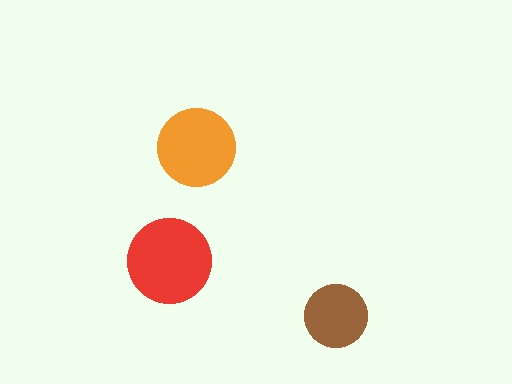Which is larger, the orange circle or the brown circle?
The orange one.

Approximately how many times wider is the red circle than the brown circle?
About 1.5 times wider.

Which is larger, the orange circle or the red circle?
The red one.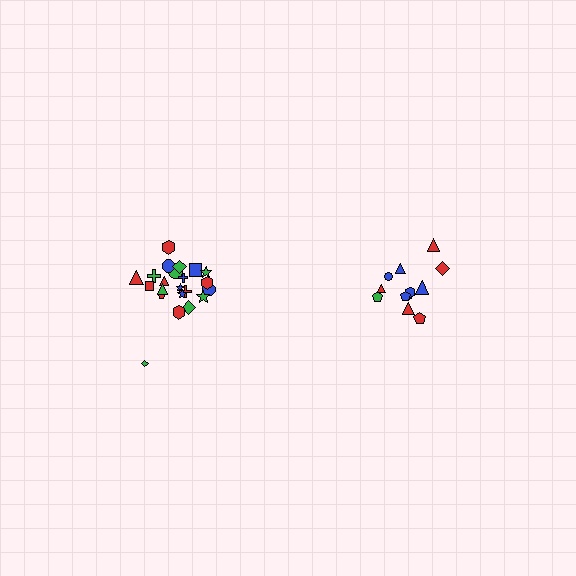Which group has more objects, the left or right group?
The left group.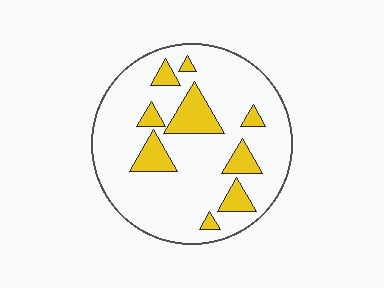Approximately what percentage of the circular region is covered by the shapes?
Approximately 20%.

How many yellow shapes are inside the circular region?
9.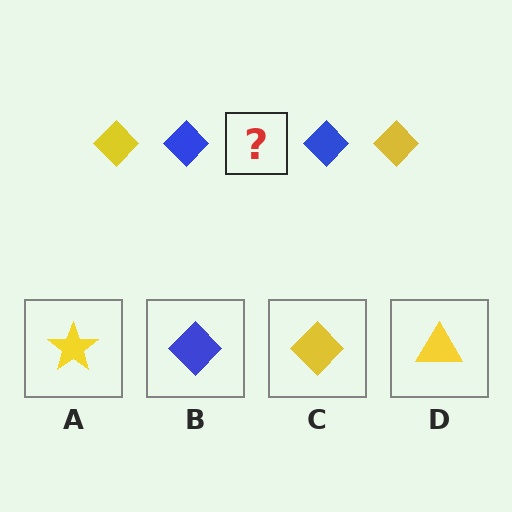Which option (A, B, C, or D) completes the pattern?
C.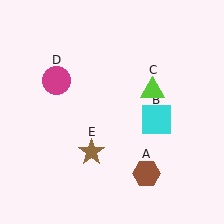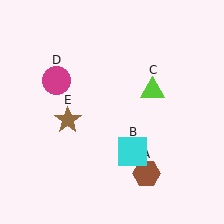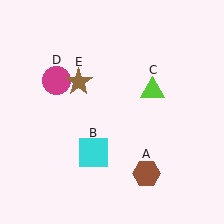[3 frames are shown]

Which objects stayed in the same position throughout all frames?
Brown hexagon (object A) and lime triangle (object C) and magenta circle (object D) remained stationary.